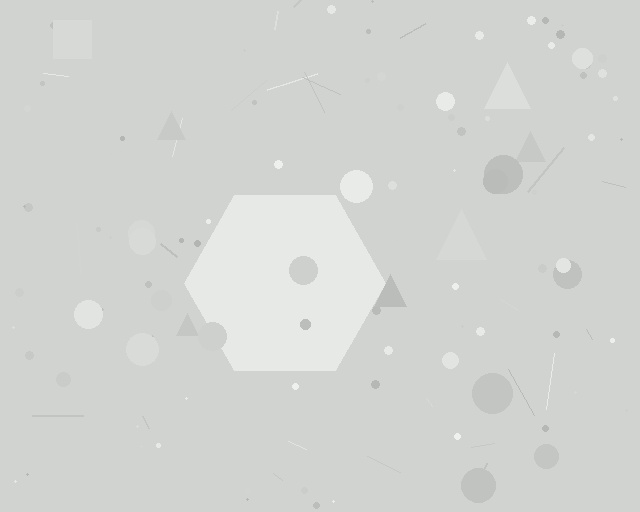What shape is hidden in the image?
A hexagon is hidden in the image.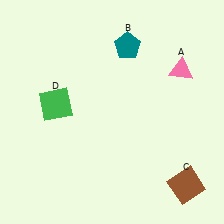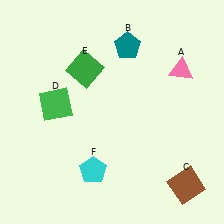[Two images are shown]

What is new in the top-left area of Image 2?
A green square (E) was added in the top-left area of Image 2.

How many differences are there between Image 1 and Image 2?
There are 2 differences between the two images.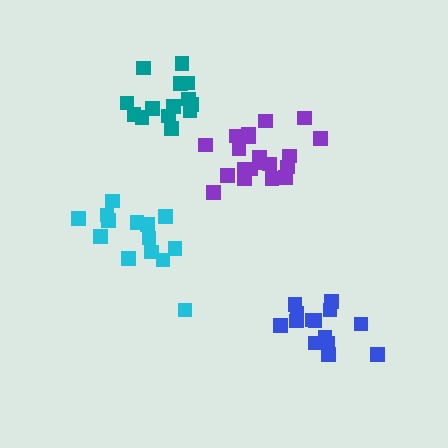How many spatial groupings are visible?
There are 4 spatial groupings.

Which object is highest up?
The teal cluster is topmost.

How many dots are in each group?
Group 1: 14 dots, Group 2: 14 dots, Group 3: 14 dots, Group 4: 20 dots (62 total).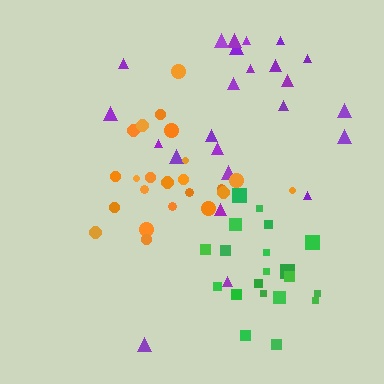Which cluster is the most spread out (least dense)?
Purple.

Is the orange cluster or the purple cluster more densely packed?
Orange.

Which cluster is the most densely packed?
Green.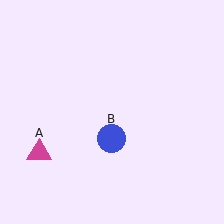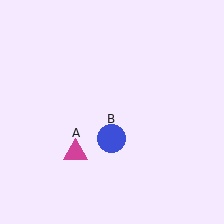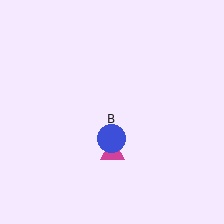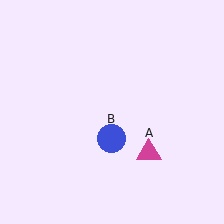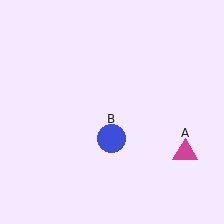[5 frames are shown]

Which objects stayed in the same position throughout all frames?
Blue circle (object B) remained stationary.